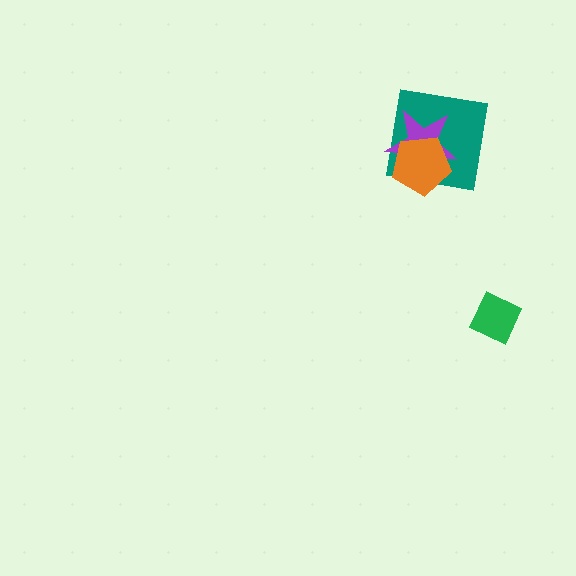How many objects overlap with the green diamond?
0 objects overlap with the green diamond.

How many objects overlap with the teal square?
2 objects overlap with the teal square.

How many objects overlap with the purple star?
2 objects overlap with the purple star.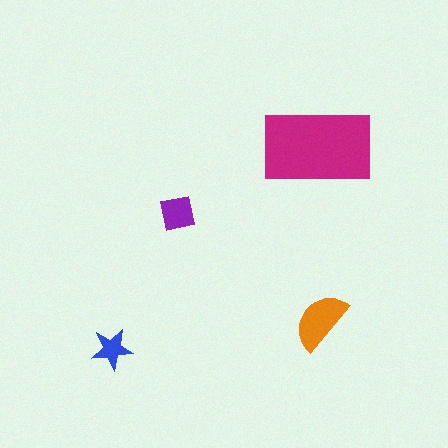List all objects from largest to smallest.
The magenta rectangle, the orange semicircle, the purple square, the blue star.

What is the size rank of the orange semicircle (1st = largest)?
2nd.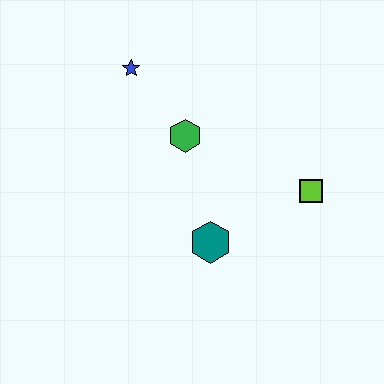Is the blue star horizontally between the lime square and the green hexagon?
No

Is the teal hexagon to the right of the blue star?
Yes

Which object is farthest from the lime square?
The blue star is farthest from the lime square.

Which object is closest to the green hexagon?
The blue star is closest to the green hexagon.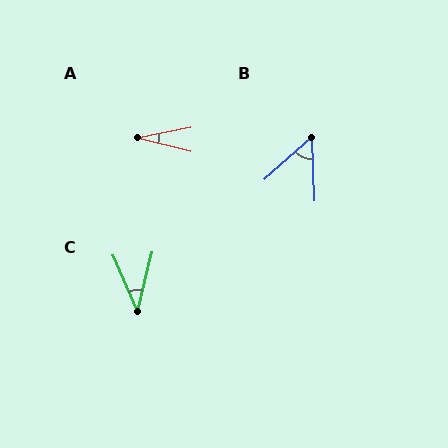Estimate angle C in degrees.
Approximately 37 degrees.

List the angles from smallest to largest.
A (25°), C (37°), B (51°).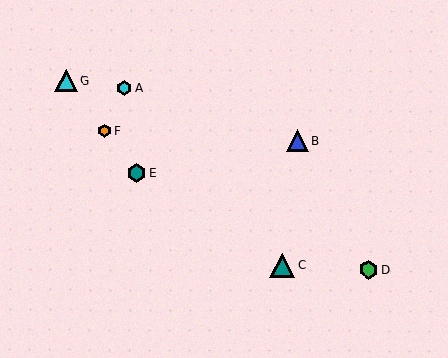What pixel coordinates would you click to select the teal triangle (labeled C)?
Click at (282, 266) to select the teal triangle C.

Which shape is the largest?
The teal triangle (labeled C) is the largest.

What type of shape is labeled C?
Shape C is a teal triangle.